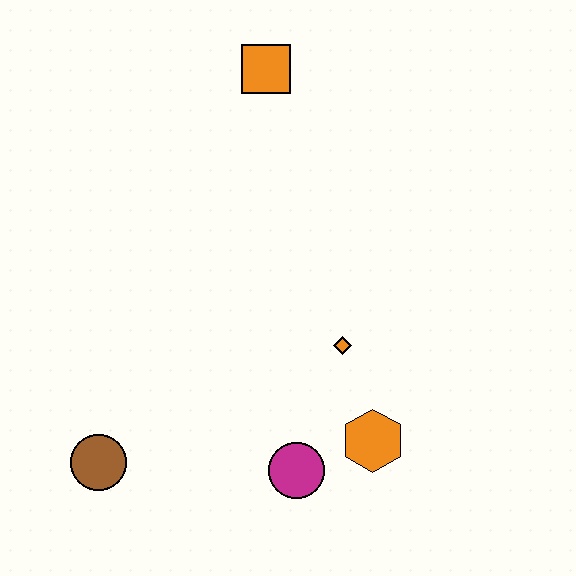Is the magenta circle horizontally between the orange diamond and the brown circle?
Yes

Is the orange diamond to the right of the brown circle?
Yes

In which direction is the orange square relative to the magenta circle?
The orange square is above the magenta circle.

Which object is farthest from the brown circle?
The orange square is farthest from the brown circle.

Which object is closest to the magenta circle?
The orange hexagon is closest to the magenta circle.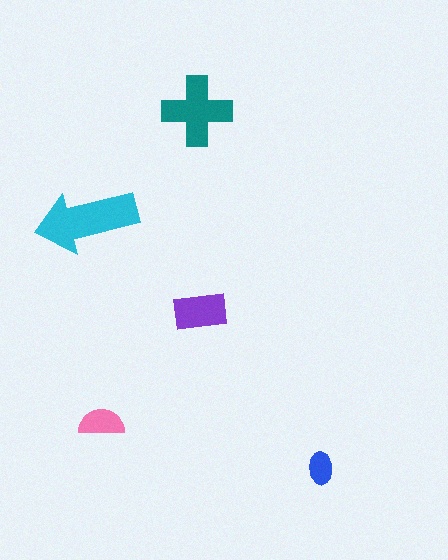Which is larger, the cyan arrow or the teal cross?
The cyan arrow.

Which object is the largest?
The cyan arrow.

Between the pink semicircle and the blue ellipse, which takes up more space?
The pink semicircle.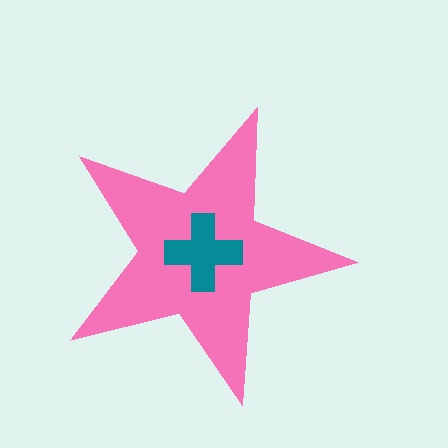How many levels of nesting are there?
2.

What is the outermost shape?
The pink star.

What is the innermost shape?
The teal cross.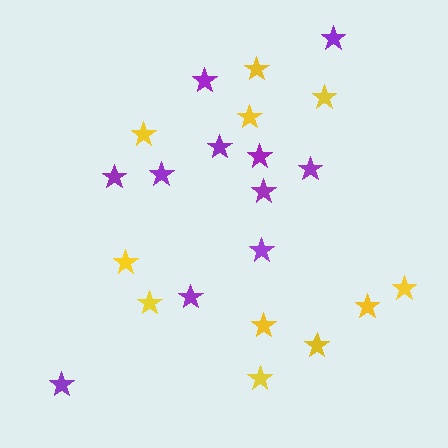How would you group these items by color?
There are 2 groups: one group of purple stars (11) and one group of yellow stars (11).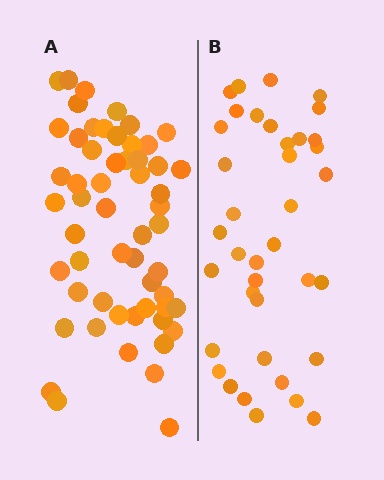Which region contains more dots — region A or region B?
Region A (the left region) has more dots.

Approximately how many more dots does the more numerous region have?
Region A has approximately 20 more dots than region B.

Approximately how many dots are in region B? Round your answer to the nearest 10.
About 40 dots. (The exact count is 38, which rounds to 40.)